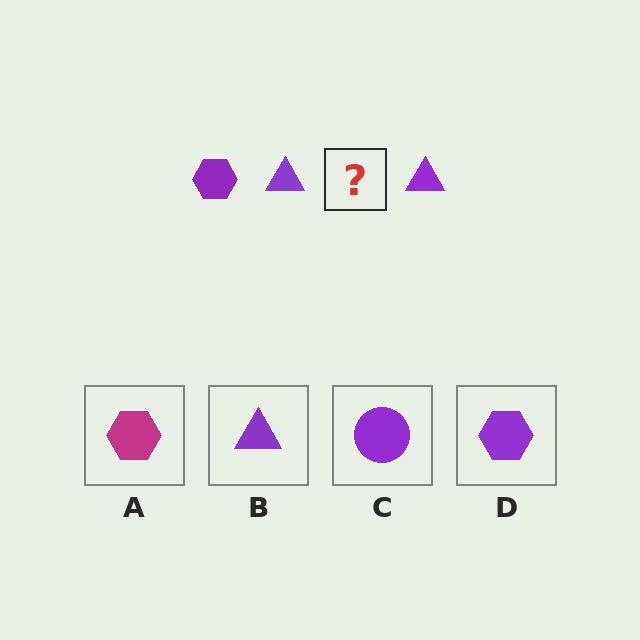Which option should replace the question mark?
Option D.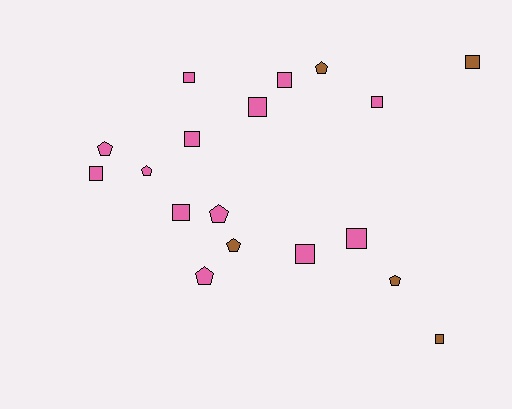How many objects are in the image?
There are 18 objects.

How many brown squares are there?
There are 2 brown squares.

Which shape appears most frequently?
Square, with 11 objects.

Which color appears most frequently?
Pink, with 13 objects.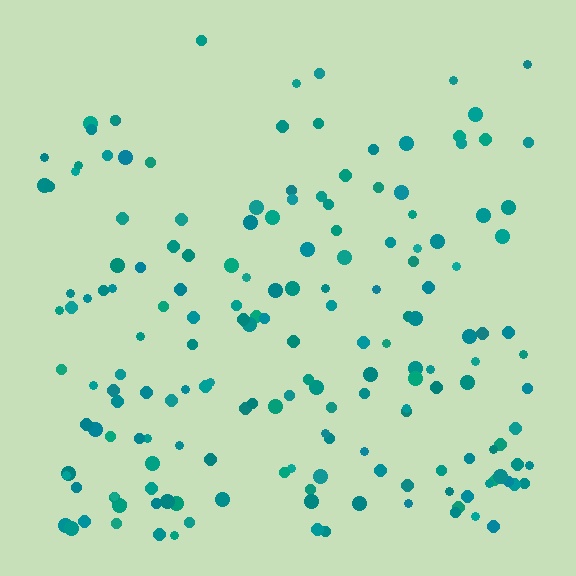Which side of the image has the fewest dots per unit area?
The top.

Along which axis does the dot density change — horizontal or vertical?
Vertical.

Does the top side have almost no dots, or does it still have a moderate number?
Still a moderate number, just noticeably fewer than the bottom.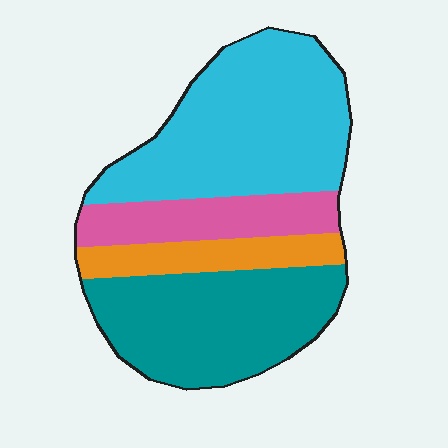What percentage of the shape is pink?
Pink covers around 15% of the shape.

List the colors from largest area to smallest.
From largest to smallest: cyan, teal, pink, orange.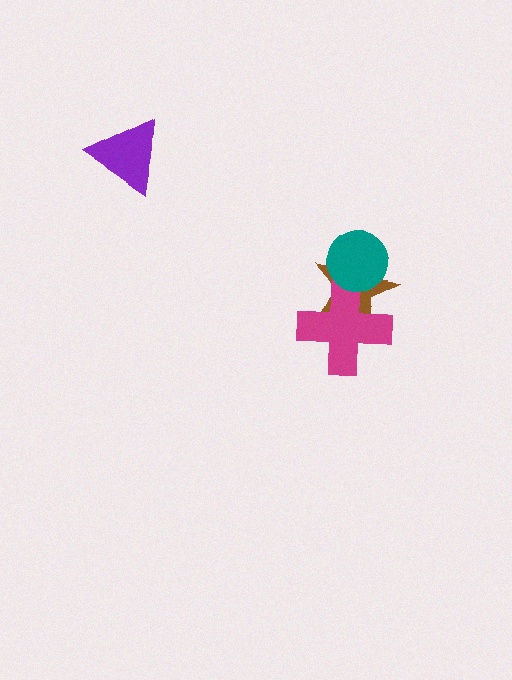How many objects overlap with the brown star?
2 objects overlap with the brown star.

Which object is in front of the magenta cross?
The teal circle is in front of the magenta cross.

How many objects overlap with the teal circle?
2 objects overlap with the teal circle.